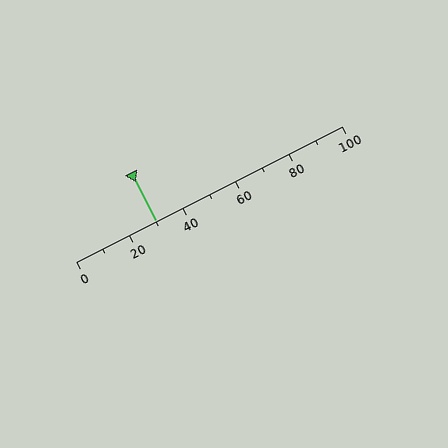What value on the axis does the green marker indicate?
The marker indicates approximately 30.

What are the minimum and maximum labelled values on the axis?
The axis runs from 0 to 100.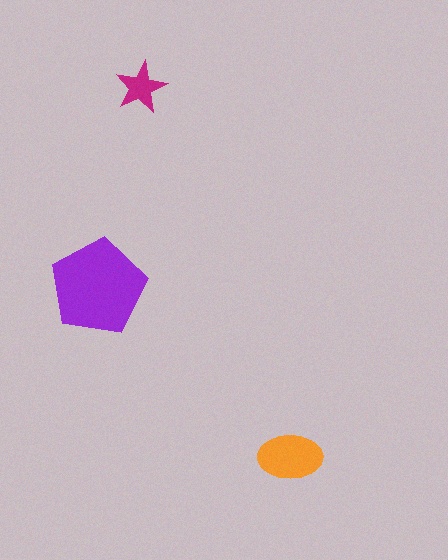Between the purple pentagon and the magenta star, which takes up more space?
The purple pentagon.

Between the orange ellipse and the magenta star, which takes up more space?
The orange ellipse.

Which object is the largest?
The purple pentagon.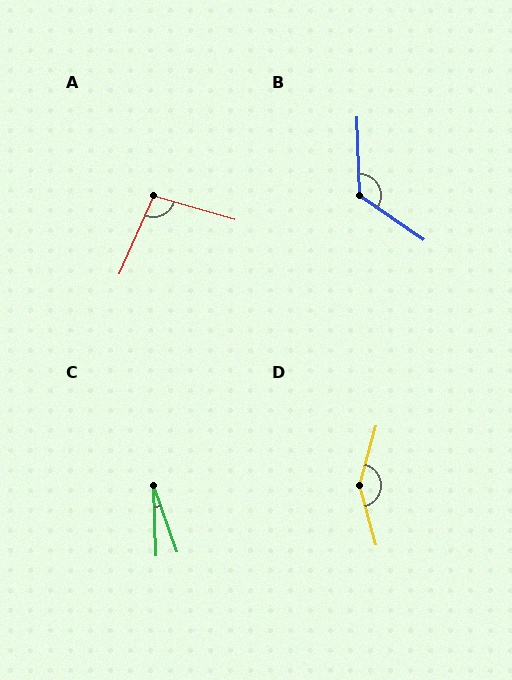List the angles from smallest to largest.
C (17°), A (98°), B (126°), D (149°).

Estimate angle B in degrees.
Approximately 126 degrees.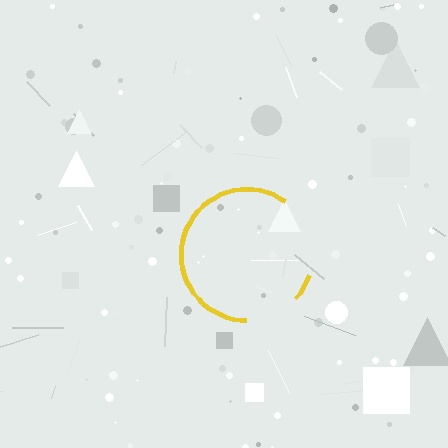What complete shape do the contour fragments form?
The contour fragments form a circle.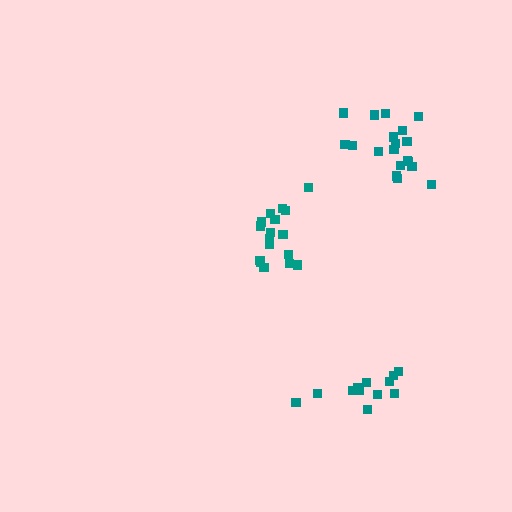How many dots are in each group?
Group 1: 13 dots, Group 2: 17 dots, Group 3: 19 dots (49 total).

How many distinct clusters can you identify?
There are 3 distinct clusters.